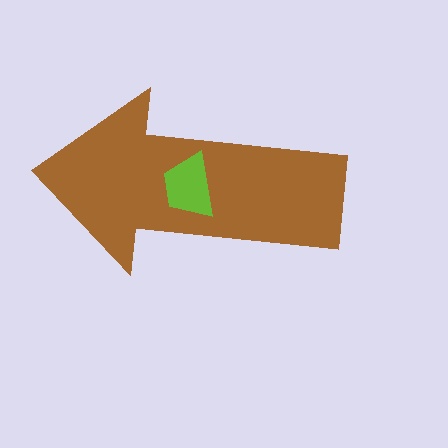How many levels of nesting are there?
2.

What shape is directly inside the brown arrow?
The lime trapezoid.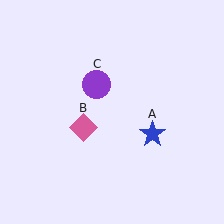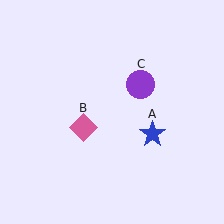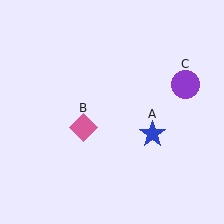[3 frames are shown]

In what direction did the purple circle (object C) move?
The purple circle (object C) moved right.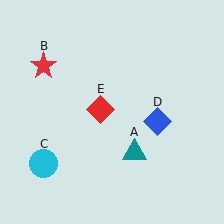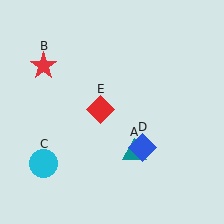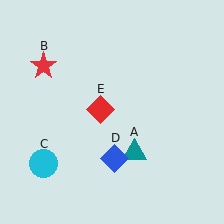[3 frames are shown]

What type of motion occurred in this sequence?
The blue diamond (object D) rotated clockwise around the center of the scene.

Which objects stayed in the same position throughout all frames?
Teal triangle (object A) and red star (object B) and cyan circle (object C) and red diamond (object E) remained stationary.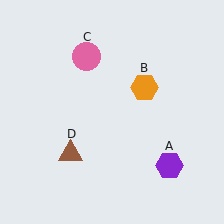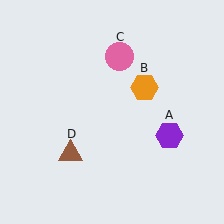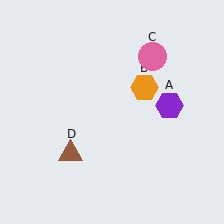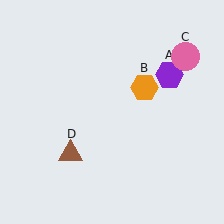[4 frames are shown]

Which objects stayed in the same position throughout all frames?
Orange hexagon (object B) and brown triangle (object D) remained stationary.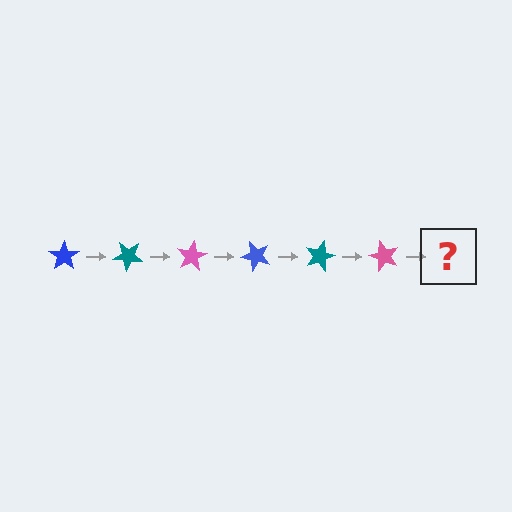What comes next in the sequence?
The next element should be a blue star, rotated 240 degrees from the start.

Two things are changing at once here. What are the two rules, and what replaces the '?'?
The two rules are that it rotates 40 degrees each step and the color cycles through blue, teal, and pink. The '?' should be a blue star, rotated 240 degrees from the start.